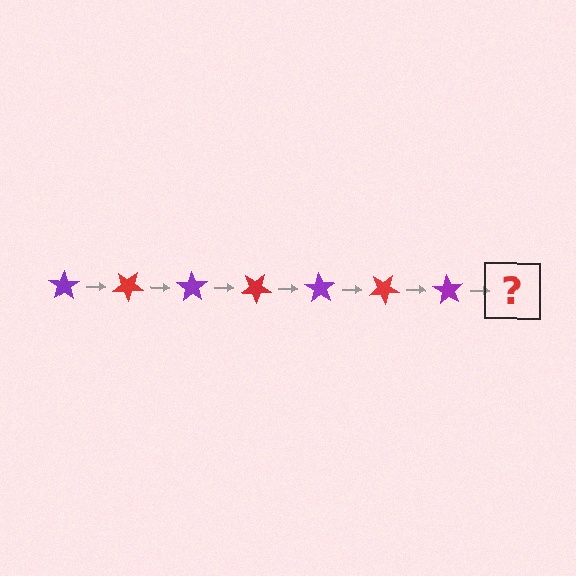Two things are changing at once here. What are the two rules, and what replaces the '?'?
The two rules are that it rotates 35 degrees each step and the color cycles through purple and red. The '?' should be a red star, rotated 245 degrees from the start.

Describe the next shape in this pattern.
It should be a red star, rotated 245 degrees from the start.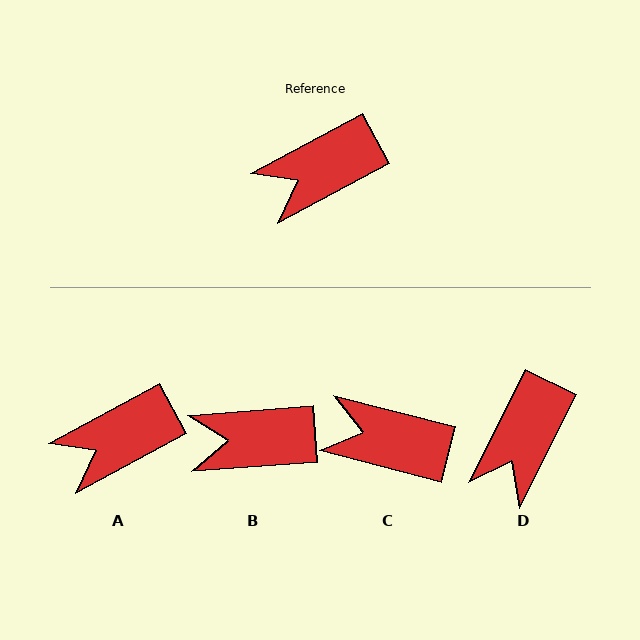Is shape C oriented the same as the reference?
No, it is off by about 43 degrees.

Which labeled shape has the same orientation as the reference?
A.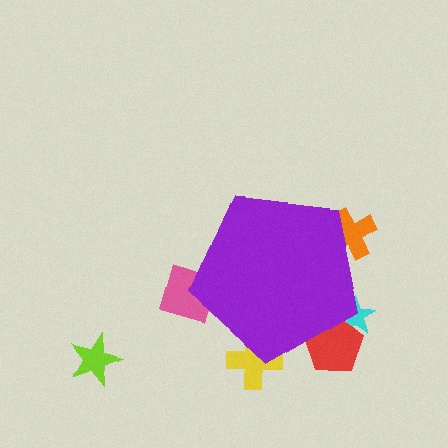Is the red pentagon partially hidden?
Yes, the red pentagon is partially hidden behind the purple pentagon.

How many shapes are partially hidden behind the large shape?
5 shapes are partially hidden.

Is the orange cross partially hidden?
Yes, the orange cross is partially hidden behind the purple pentagon.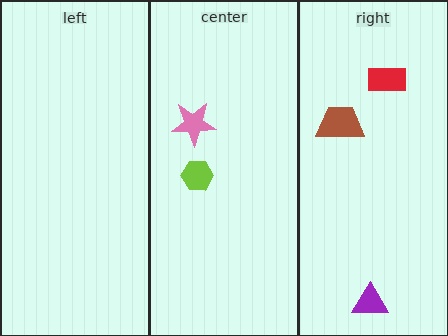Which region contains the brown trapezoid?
The right region.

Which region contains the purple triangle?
The right region.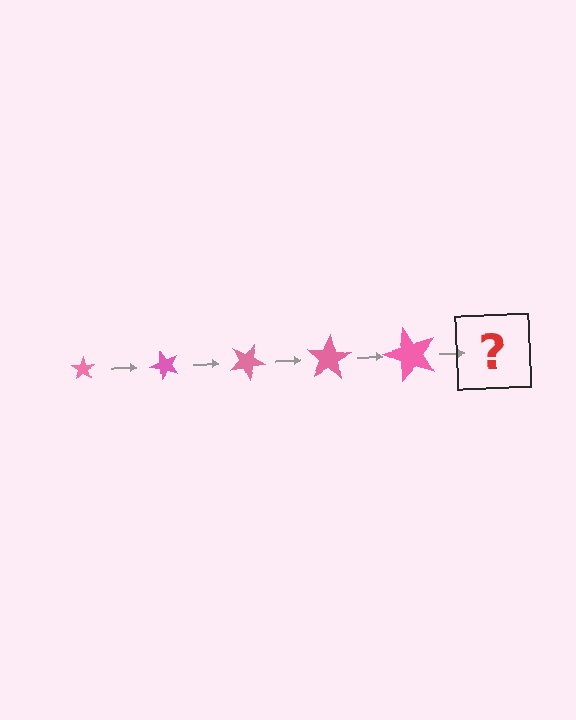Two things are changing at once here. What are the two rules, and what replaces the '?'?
The two rules are that the star grows larger each step and it rotates 50 degrees each step. The '?' should be a star, larger than the previous one and rotated 250 degrees from the start.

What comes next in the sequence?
The next element should be a star, larger than the previous one and rotated 250 degrees from the start.